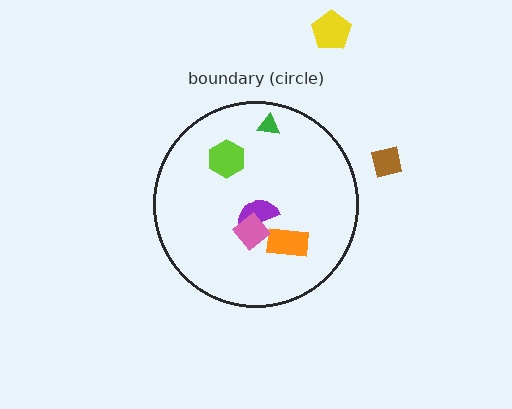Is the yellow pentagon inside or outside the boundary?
Outside.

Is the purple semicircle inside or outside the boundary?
Inside.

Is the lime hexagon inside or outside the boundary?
Inside.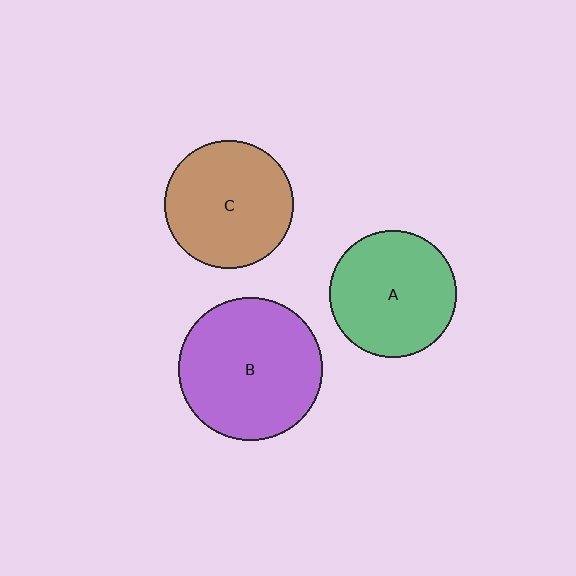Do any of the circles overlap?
No, none of the circles overlap.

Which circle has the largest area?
Circle B (purple).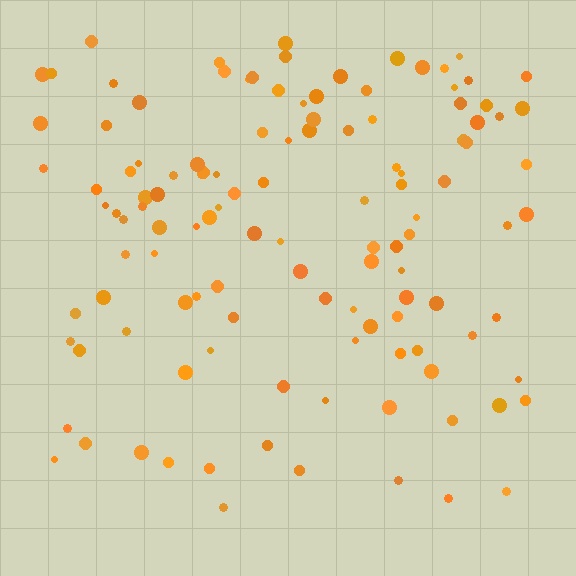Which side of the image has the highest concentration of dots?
The top.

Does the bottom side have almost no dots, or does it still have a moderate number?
Still a moderate number, just noticeably fewer than the top.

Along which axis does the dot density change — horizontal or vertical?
Vertical.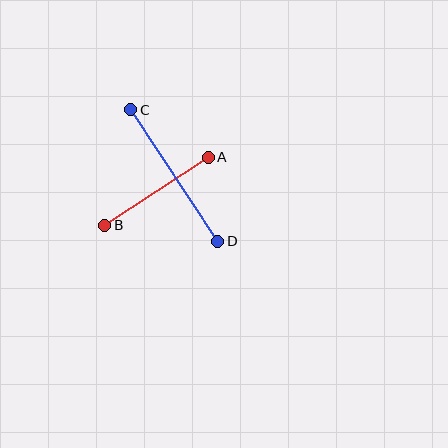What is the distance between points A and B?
The distance is approximately 124 pixels.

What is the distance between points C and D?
The distance is approximately 158 pixels.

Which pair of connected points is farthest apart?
Points C and D are farthest apart.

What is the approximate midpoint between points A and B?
The midpoint is at approximately (156, 191) pixels.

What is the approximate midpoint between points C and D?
The midpoint is at approximately (174, 176) pixels.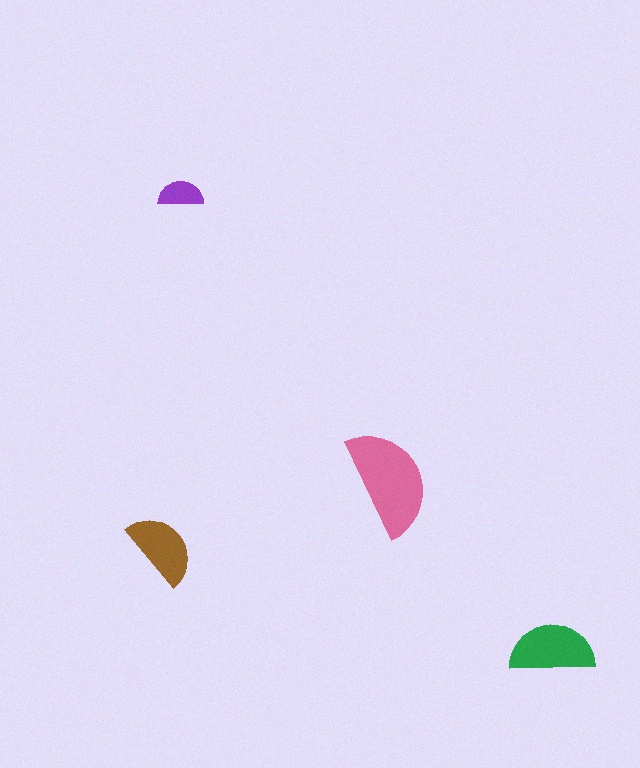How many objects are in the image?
There are 4 objects in the image.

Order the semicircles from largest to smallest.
the pink one, the green one, the brown one, the purple one.